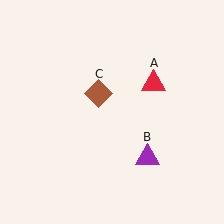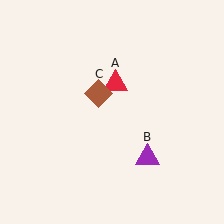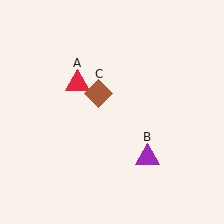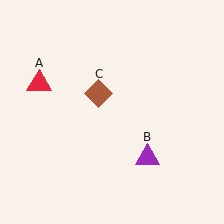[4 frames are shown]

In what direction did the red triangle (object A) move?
The red triangle (object A) moved left.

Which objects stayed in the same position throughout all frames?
Purple triangle (object B) and brown diamond (object C) remained stationary.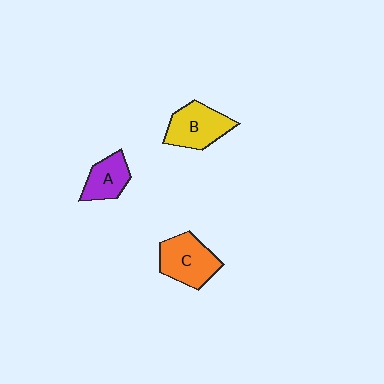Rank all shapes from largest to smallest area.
From largest to smallest: C (orange), B (yellow), A (purple).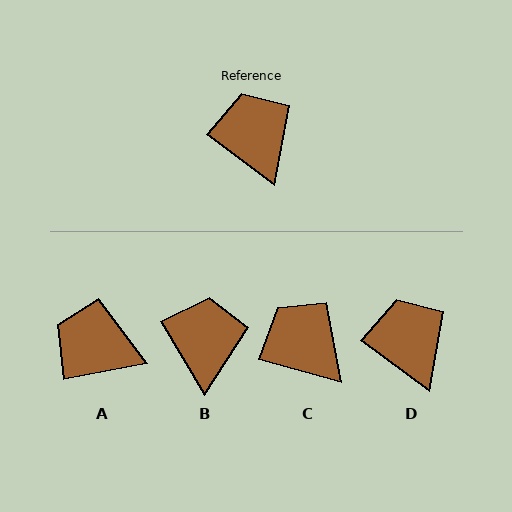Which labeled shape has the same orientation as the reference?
D.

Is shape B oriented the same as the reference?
No, it is off by about 23 degrees.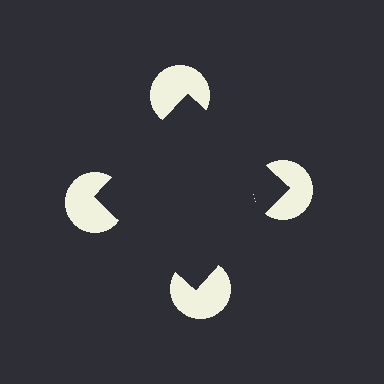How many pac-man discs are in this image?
There are 4 — one at each vertex of the illusory square.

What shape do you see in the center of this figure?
An illusory square — its edges are inferred from the aligned wedge cuts in the pac-man discs, not physically drawn.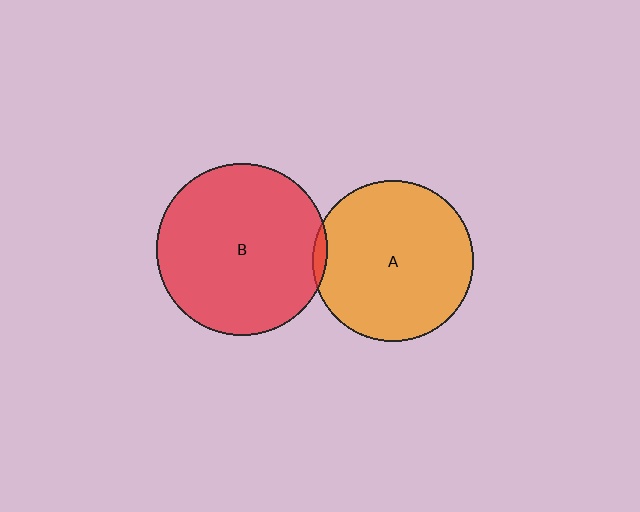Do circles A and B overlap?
Yes.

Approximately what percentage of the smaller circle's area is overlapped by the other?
Approximately 5%.